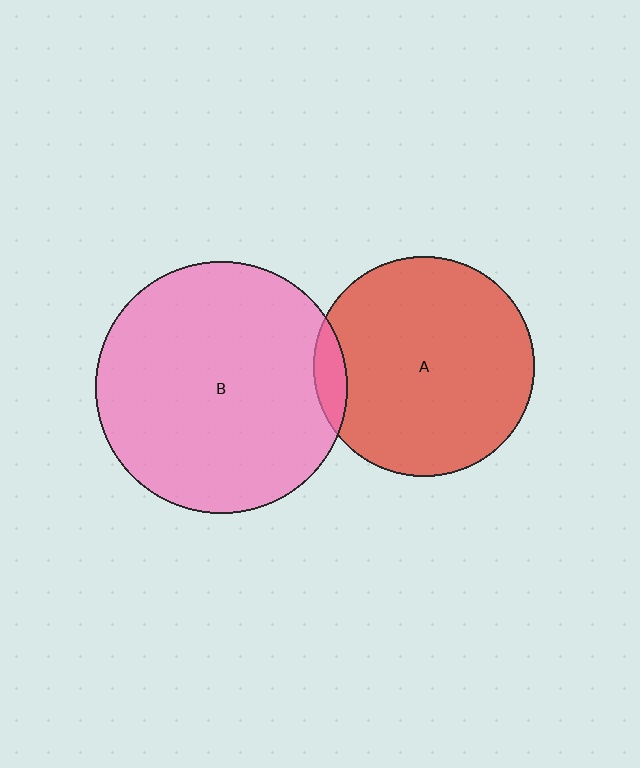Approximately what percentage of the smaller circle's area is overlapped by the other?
Approximately 5%.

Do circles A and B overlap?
Yes.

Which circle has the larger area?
Circle B (pink).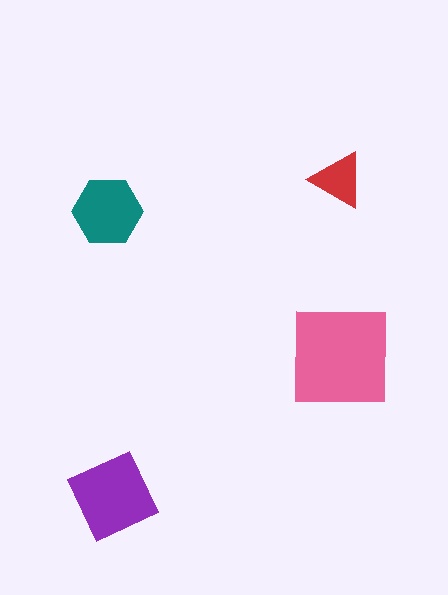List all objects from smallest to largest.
The red triangle, the teal hexagon, the purple diamond, the pink square.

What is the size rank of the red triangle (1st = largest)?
4th.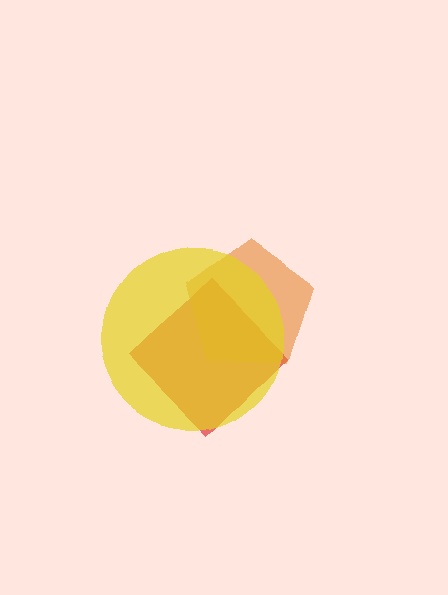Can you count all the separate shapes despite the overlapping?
Yes, there are 3 separate shapes.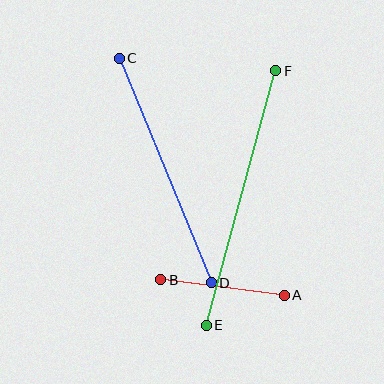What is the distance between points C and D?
The distance is approximately 242 pixels.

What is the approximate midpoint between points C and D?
The midpoint is at approximately (165, 171) pixels.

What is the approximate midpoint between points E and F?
The midpoint is at approximately (241, 198) pixels.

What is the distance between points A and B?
The distance is approximately 124 pixels.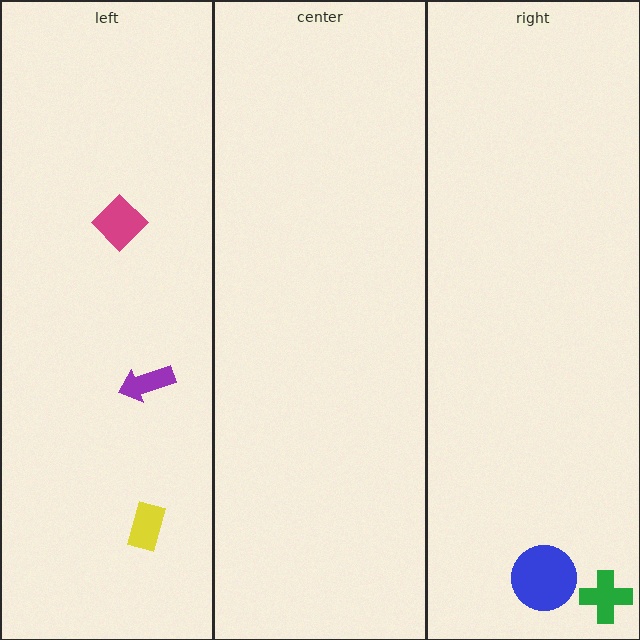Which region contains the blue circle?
The right region.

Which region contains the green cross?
The right region.